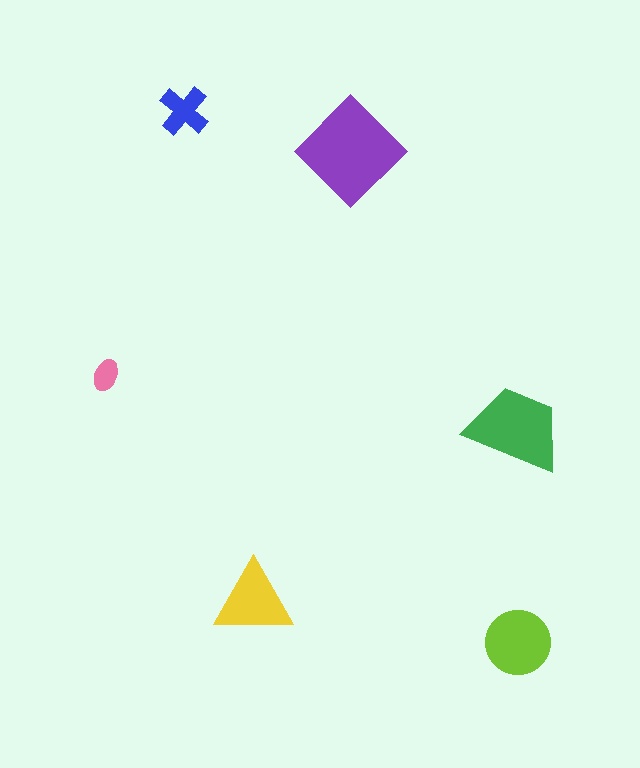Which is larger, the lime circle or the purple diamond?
The purple diamond.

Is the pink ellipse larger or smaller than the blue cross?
Smaller.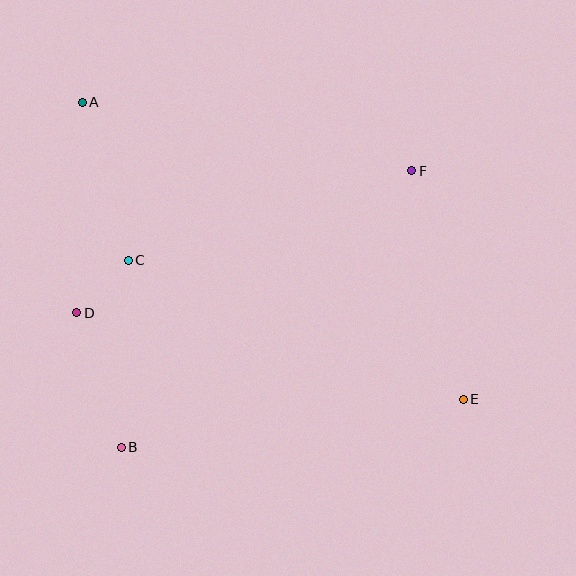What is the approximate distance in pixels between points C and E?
The distance between C and E is approximately 363 pixels.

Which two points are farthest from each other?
Points A and E are farthest from each other.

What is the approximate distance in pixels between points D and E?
The distance between D and E is approximately 396 pixels.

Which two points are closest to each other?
Points C and D are closest to each other.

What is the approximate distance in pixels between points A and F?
The distance between A and F is approximately 337 pixels.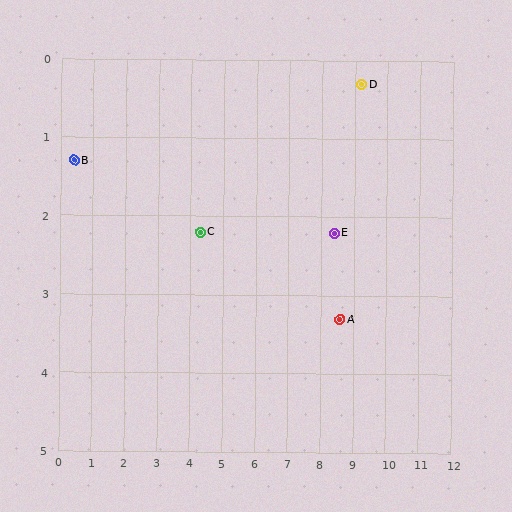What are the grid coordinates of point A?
Point A is at approximately (8.6, 3.3).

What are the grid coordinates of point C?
Point C is at approximately (4.3, 2.2).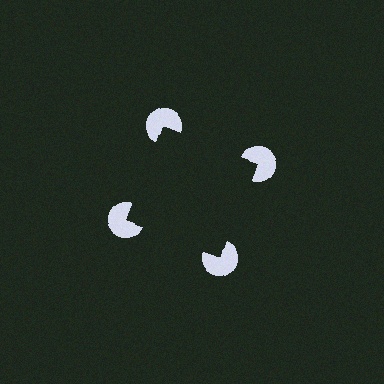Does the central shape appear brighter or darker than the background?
It typically appears slightly darker than the background, even though no actual brightness change is drawn.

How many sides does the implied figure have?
4 sides.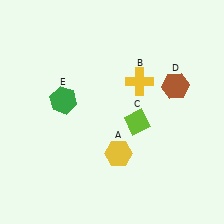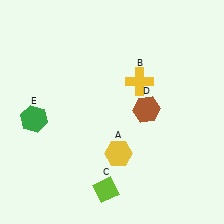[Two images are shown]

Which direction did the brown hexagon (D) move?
The brown hexagon (D) moved left.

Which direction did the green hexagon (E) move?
The green hexagon (E) moved left.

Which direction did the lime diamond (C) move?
The lime diamond (C) moved down.